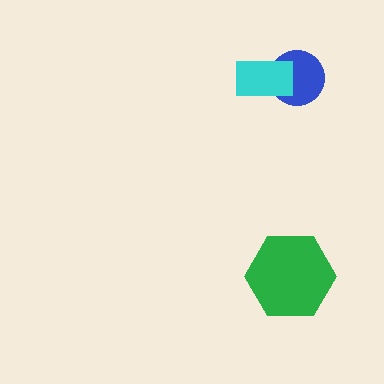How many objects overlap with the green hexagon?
0 objects overlap with the green hexagon.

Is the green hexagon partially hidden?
No, no other shape covers it.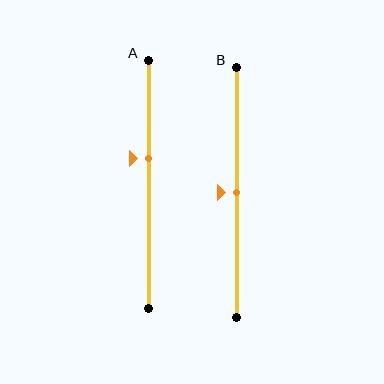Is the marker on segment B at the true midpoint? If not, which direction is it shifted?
Yes, the marker on segment B is at the true midpoint.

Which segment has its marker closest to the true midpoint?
Segment B has its marker closest to the true midpoint.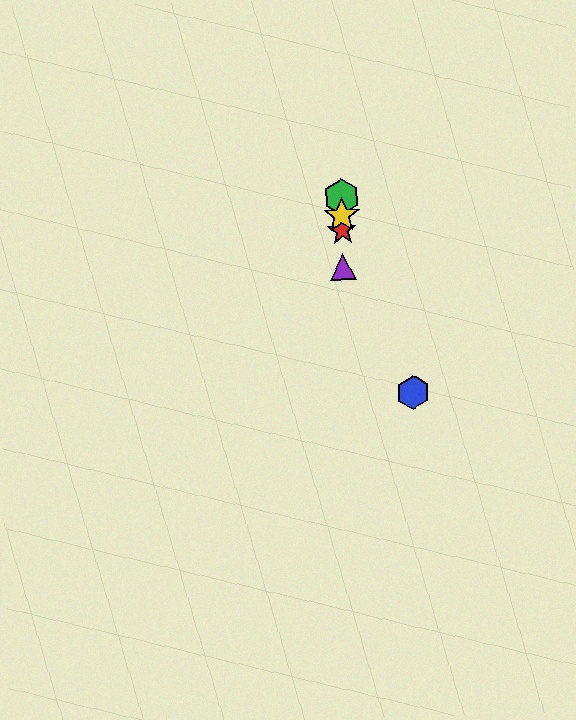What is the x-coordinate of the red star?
The red star is at x≈342.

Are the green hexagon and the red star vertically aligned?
Yes, both are at x≈341.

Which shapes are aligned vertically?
The red star, the green hexagon, the yellow star, the purple triangle are aligned vertically.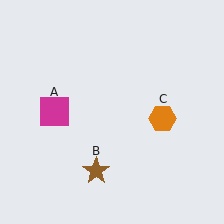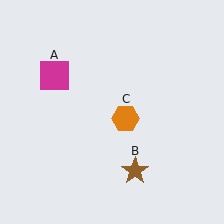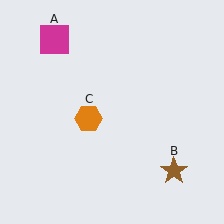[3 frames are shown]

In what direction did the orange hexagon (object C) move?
The orange hexagon (object C) moved left.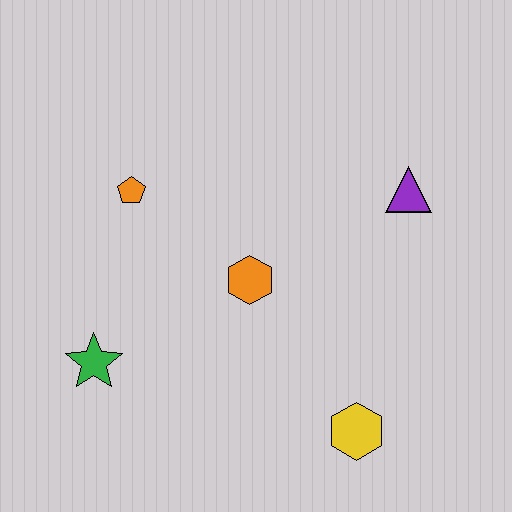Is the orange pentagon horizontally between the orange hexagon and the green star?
Yes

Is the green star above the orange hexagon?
No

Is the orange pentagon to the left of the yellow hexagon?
Yes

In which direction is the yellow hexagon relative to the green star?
The yellow hexagon is to the right of the green star.